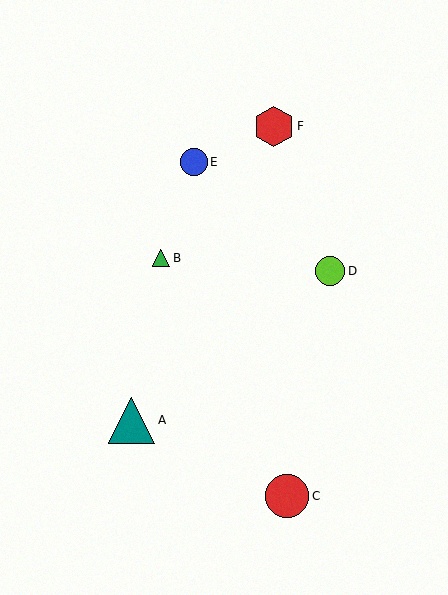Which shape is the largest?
The teal triangle (labeled A) is the largest.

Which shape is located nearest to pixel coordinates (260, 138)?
The red hexagon (labeled F) at (274, 126) is nearest to that location.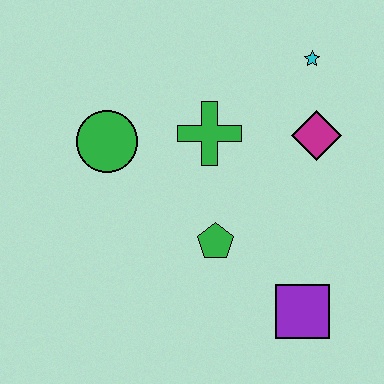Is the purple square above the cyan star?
No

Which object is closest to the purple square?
The green pentagon is closest to the purple square.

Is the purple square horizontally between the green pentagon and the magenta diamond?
Yes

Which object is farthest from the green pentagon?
The cyan star is farthest from the green pentagon.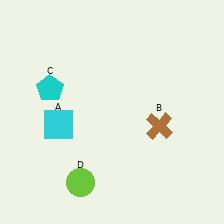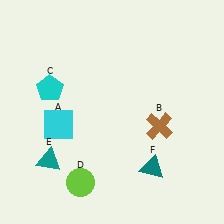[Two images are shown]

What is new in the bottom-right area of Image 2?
A teal triangle (F) was added in the bottom-right area of Image 2.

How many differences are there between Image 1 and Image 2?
There are 2 differences between the two images.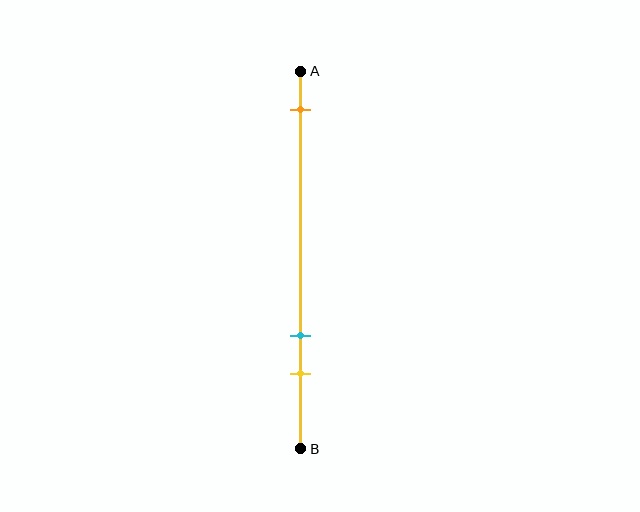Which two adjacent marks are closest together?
The cyan and yellow marks are the closest adjacent pair.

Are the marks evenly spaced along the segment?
No, the marks are not evenly spaced.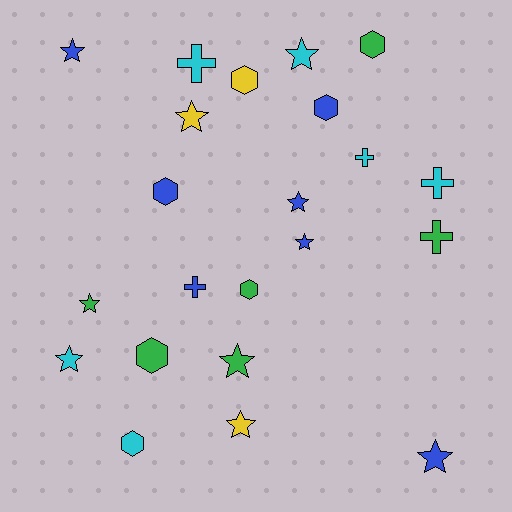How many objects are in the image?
There are 22 objects.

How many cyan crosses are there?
There are 3 cyan crosses.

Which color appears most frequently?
Blue, with 7 objects.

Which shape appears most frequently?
Star, with 10 objects.